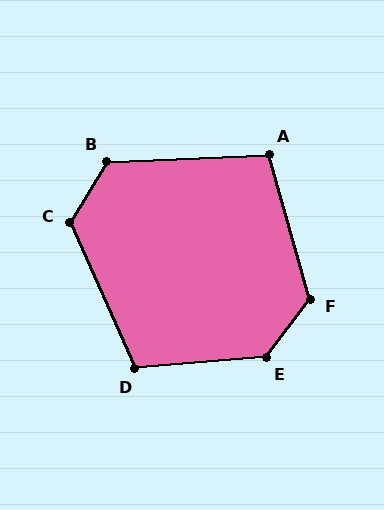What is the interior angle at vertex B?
Approximately 123 degrees (obtuse).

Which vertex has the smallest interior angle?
A, at approximately 103 degrees.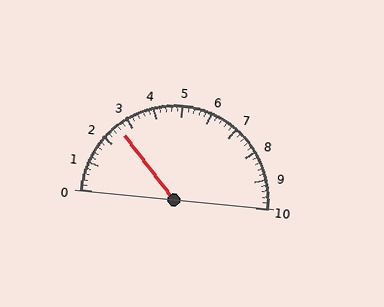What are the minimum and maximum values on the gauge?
The gauge ranges from 0 to 10.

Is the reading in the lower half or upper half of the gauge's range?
The reading is in the lower half of the range (0 to 10).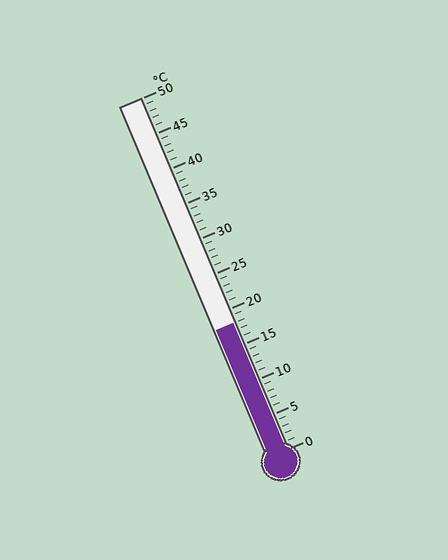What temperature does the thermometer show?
The thermometer shows approximately 18°C.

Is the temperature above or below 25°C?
The temperature is below 25°C.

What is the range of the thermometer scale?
The thermometer scale ranges from 0°C to 50°C.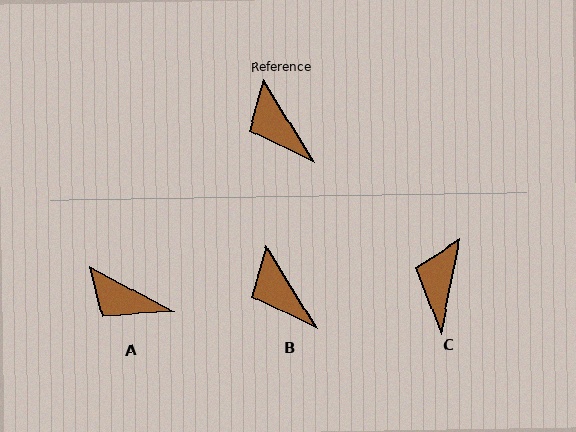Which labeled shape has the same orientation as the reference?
B.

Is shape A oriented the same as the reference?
No, it is off by about 30 degrees.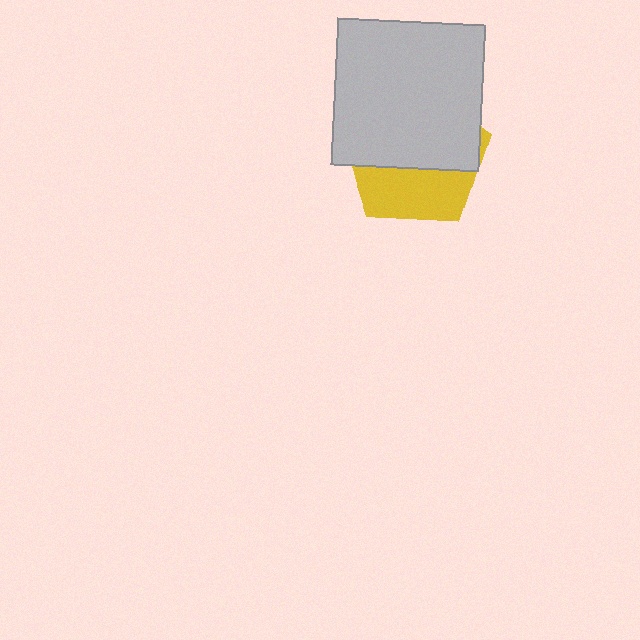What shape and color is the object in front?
The object in front is a light gray square.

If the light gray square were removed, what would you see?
You would see the complete yellow pentagon.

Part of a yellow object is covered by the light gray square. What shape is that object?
It is a pentagon.